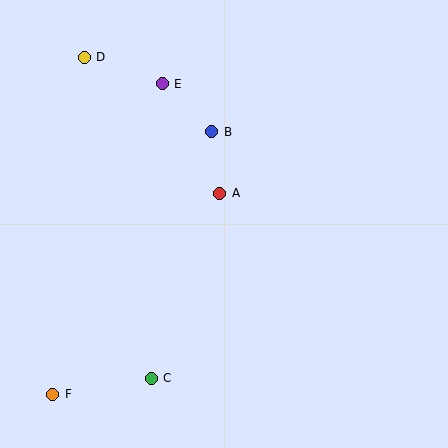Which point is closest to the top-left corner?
Point D is closest to the top-left corner.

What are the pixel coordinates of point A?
Point A is at (220, 193).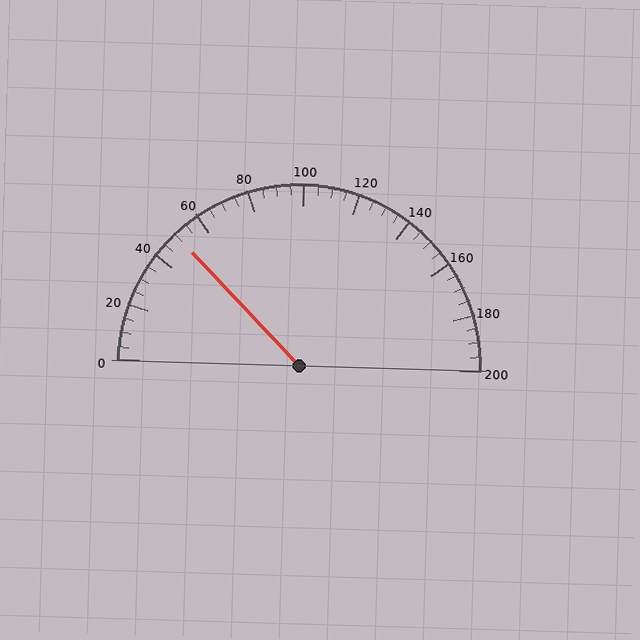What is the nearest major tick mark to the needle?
The nearest major tick mark is 40.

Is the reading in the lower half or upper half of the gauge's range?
The reading is in the lower half of the range (0 to 200).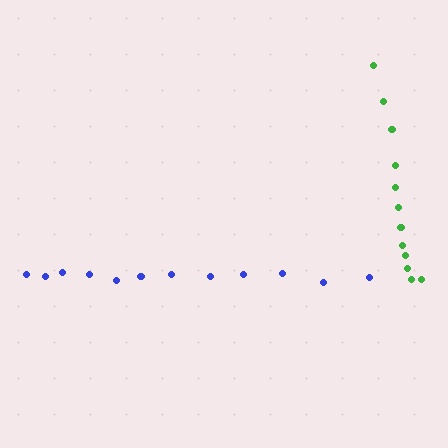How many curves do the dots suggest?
There are 2 distinct paths.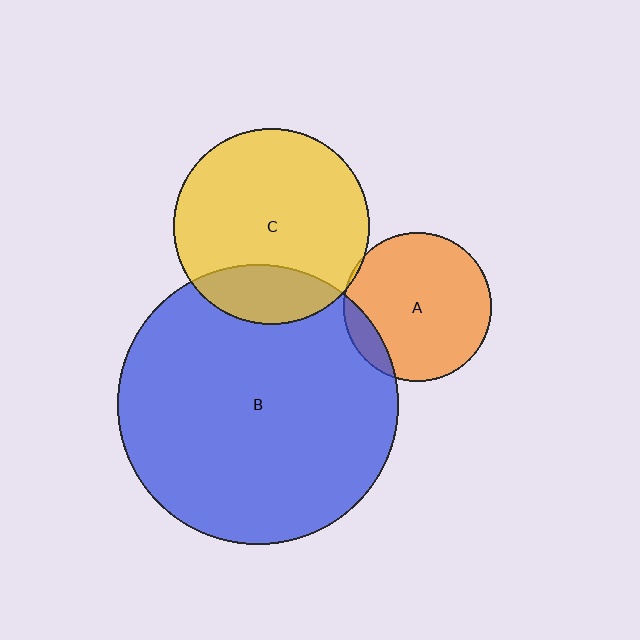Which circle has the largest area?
Circle B (blue).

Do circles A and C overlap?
Yes.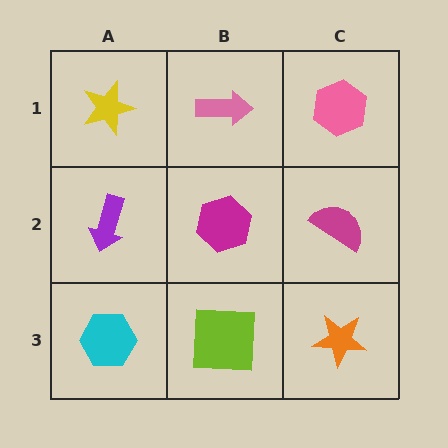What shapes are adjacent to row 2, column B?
A pink arrow (row 1, column B), a lime square (row 3, column B), a purple arrow (row 2, column A), a magenta semicircle (row 2, column C).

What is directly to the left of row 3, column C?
A lime square.